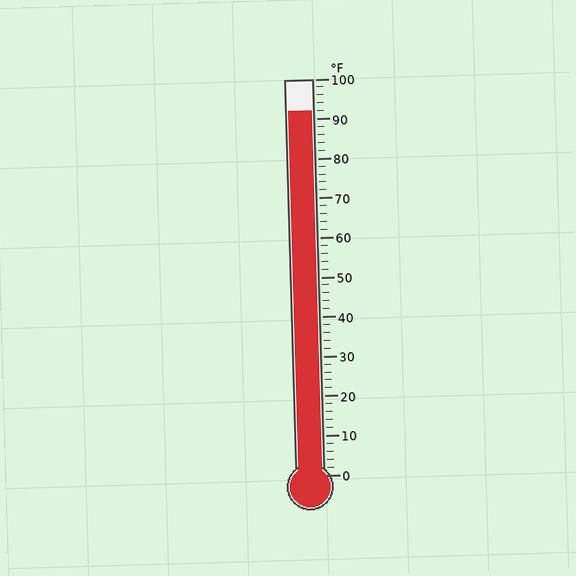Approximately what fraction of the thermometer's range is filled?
The thermometer is filled to approximately 90% of its range.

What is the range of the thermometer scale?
The thermometer scale ranges from 0°F to 100°F.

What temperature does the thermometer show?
The thermometer shows approximately 92°F.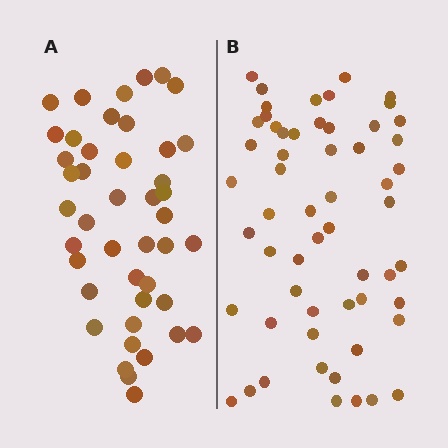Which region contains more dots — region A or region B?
Region B (the right region) has more dots.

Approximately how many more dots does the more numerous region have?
Region B has approximately 15 more dots than region A.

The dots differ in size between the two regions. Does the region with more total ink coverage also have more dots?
No. Region A has more total ink coverage because its dots are larger, but region B actually contains more individual dots. Total area can be misleading — the number of items is what matters here.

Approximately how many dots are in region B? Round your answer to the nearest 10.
About 60 dots. (The exact count is 57, which rounds to 60.)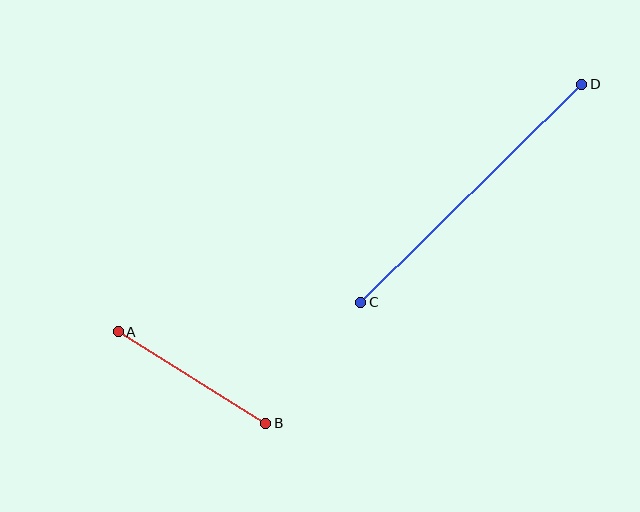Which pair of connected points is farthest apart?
Points C and D are farthest apart.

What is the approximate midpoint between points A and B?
The midpoint is at approximately (192, 378) pixels.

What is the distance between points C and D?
The distance is approximately 311 pixels.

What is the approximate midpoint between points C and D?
The midpoint is at approximately (471, 193) pixels.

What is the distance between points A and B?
The distance is approximately 174 pixels.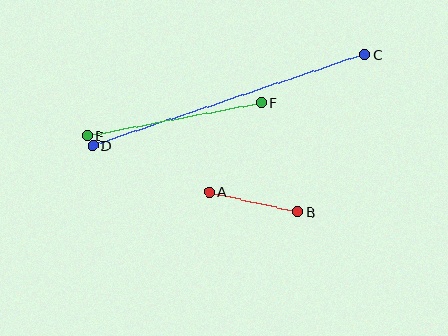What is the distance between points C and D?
The distance is approximately 287 pixels.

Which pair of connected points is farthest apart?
Points C and D are farthest apart.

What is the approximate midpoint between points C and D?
The midpoint is at approximately (229, 100) pixels.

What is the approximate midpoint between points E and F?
The midpoint is at approximately (174, 119) pixels.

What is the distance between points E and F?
The distance is approximately 177 pixels.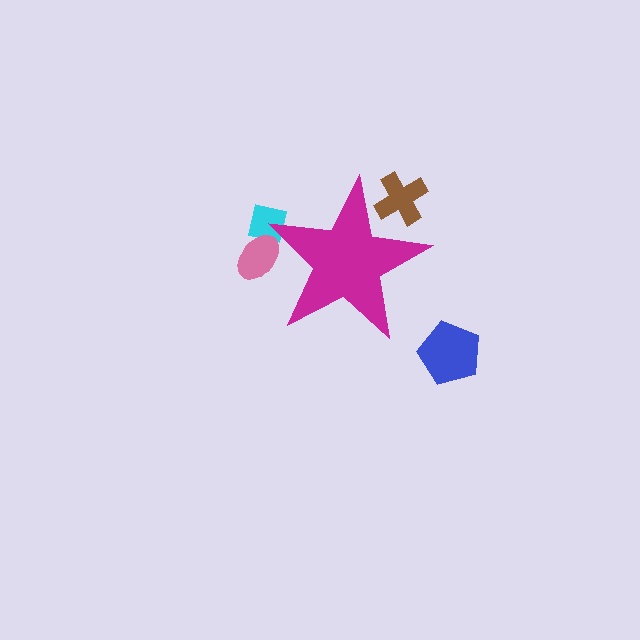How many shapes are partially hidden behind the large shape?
3 shapes are partially hidden.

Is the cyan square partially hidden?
Yes, the cyan square is partially hidden behind the magenta star.